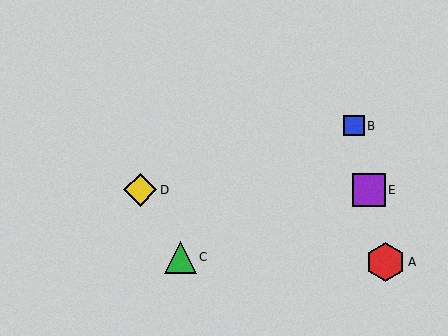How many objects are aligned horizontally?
2 objects (D, E) are aligned horizontally.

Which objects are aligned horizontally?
Objects D, E are aligned horizontally.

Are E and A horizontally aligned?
No, E is at y≈190 and A is at y≈262.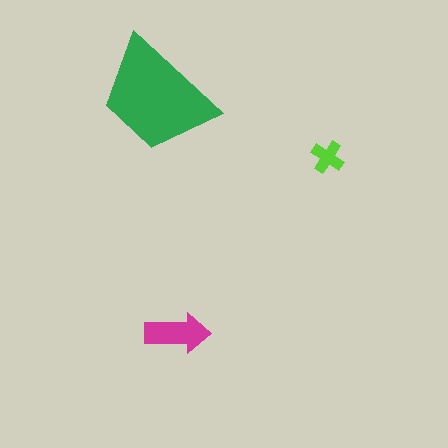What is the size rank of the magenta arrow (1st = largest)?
2nd.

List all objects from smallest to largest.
The lime cross, the magenta arrow, the green trapezoid.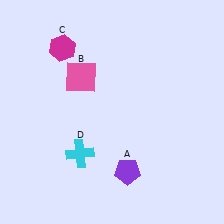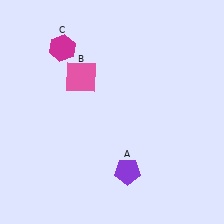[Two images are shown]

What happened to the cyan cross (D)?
The cyan cross (D) was removed in Image 2. It was in the bottom-left area of Image 1.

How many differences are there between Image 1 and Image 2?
There is 1 difference between the two images.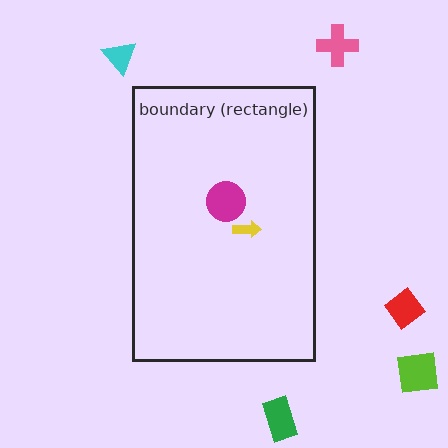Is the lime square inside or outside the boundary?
Outside.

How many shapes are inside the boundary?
2 inside, 5 outside.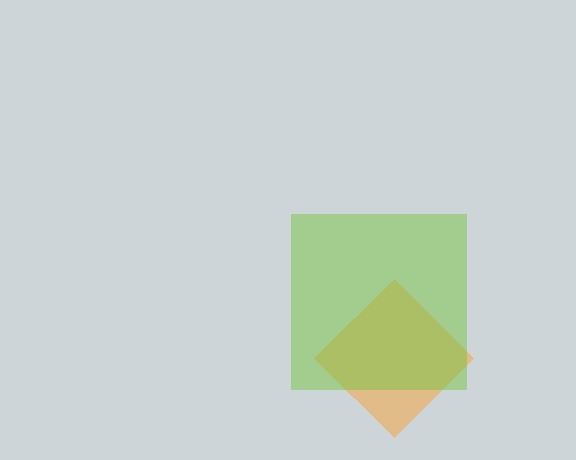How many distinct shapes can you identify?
There are 2 distinct shapes: an orange diamond, a lime square.